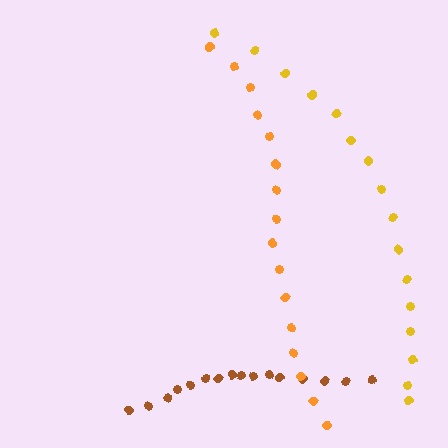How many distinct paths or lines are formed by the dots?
There are 3 distinct paths.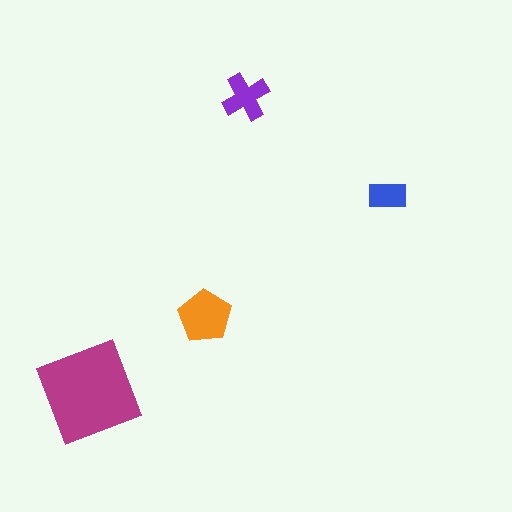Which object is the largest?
The magenta diamond.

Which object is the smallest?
The blue rectangle.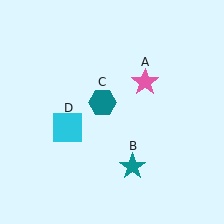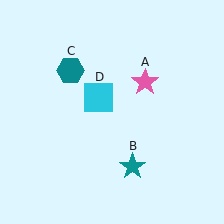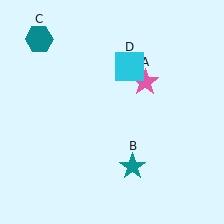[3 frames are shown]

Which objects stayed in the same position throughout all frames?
Pink star (object A) and teal star (object B) remained stationary.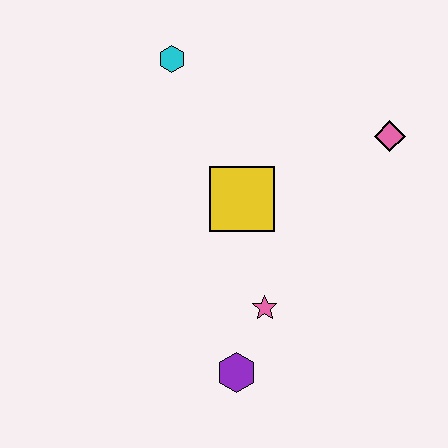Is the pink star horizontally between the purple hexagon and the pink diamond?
Yes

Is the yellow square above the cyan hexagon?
No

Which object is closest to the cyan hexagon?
The yellow square is closest to the cyan hexagon.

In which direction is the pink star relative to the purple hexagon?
The pink star is above the purple hexagon.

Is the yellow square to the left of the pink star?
Yes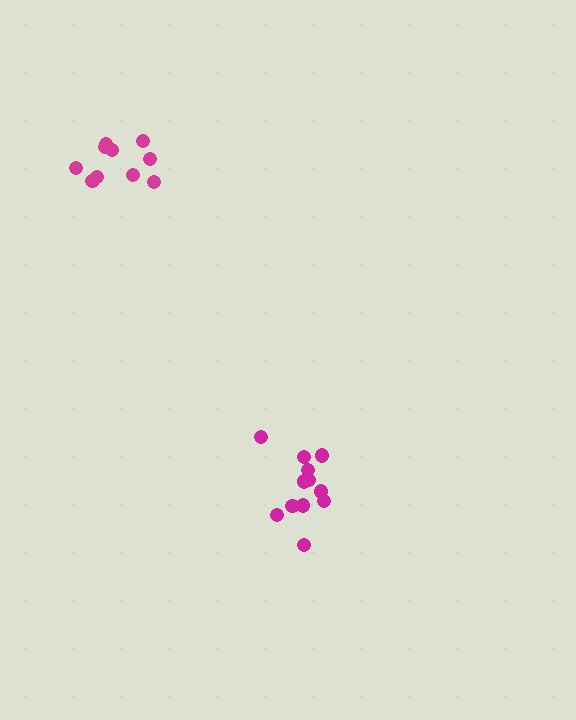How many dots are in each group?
Group 1: 10 dots, Group 2: 12 dots (22 total).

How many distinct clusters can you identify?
There are 2 distinct clusters.